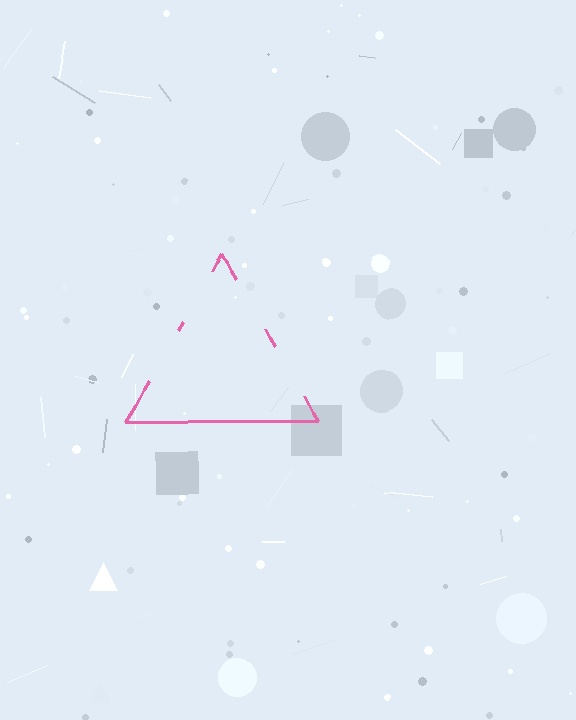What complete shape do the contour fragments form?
The contour fragments form a triangle.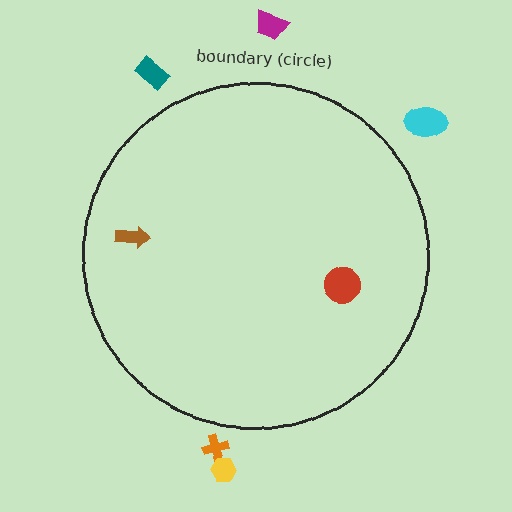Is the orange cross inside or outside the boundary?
Outside.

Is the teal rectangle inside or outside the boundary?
Outside.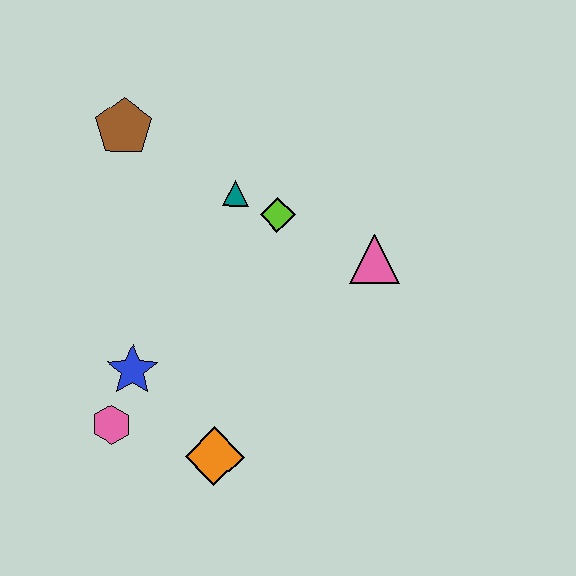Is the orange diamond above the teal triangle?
No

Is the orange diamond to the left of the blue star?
No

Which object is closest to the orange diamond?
The pink hexagon is closest to the orange diamond.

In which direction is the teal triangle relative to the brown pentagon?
The teal triangle is to the right of the brown pentagon.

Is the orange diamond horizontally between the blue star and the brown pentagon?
No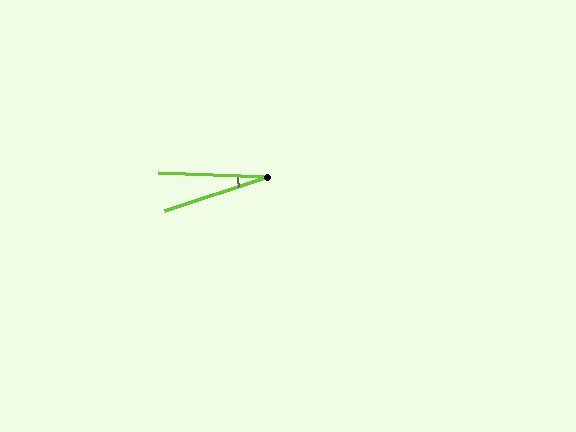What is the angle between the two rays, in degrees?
Approximately 20 degrees.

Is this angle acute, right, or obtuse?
It is acute.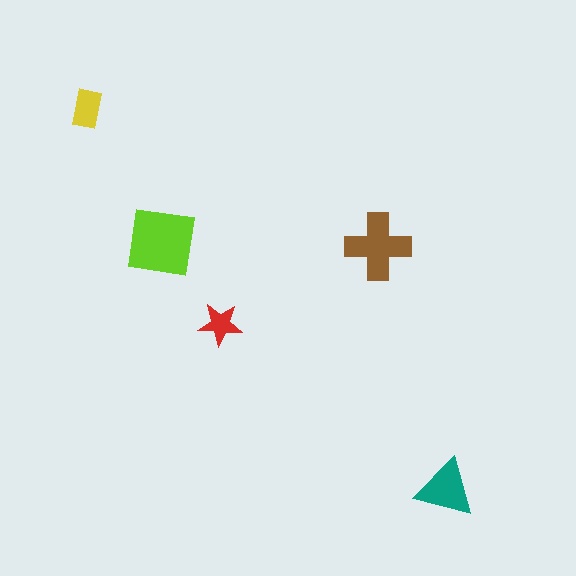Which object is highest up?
The yellow rectangle is topmost.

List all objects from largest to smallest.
The lime square, the brown cross, the teal triangle, the yellow rectangle, the red star.